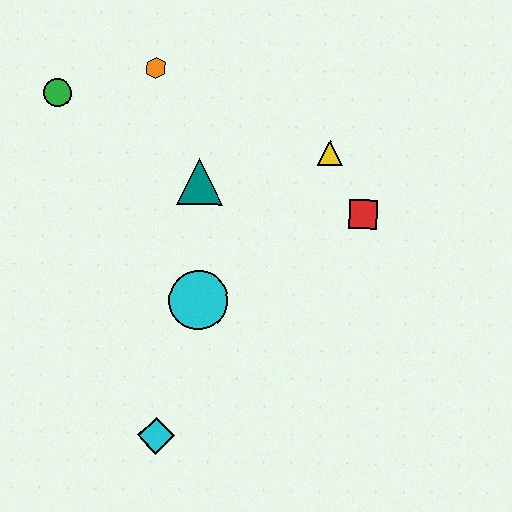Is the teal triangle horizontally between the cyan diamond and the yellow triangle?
Yes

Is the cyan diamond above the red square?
No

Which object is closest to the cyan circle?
The teal triangle is closest to the cyan circle.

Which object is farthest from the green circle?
The cyan diamond is farthest from the green circle.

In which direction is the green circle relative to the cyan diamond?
The green circle is above the cyan diamond.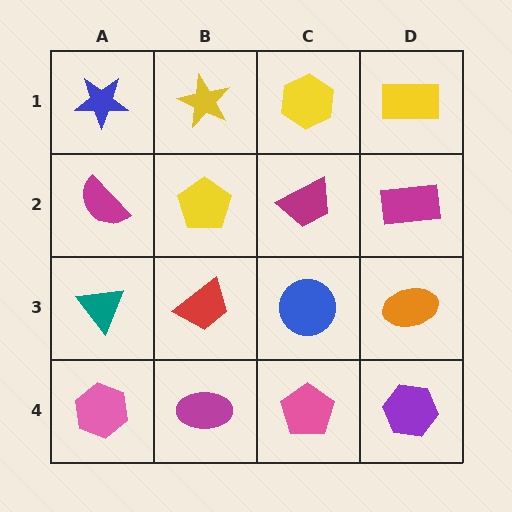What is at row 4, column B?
A magenta ellipse.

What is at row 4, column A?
A pink hexagon.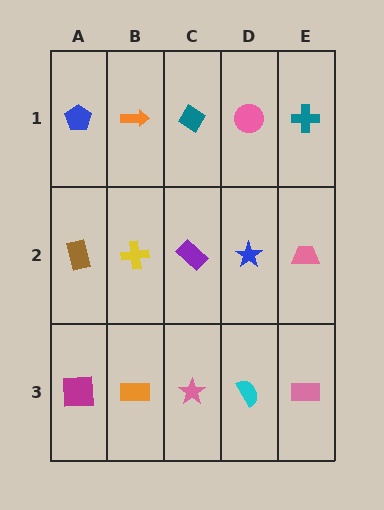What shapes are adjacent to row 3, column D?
A blue star (row 2, column D), a pink star (row 3, column C), a pink rectangle (row 3, column E).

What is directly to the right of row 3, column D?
A pink rectangle.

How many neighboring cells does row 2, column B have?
4.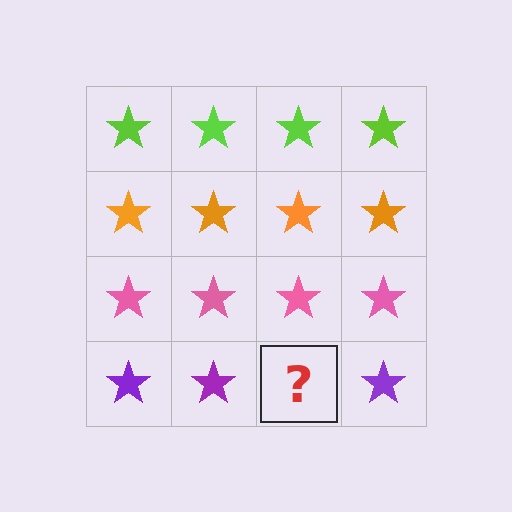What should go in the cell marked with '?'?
The missing cell should contain a purple star.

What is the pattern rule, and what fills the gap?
The rule is that each row has a consistent color. The gap should be filled with a purple star.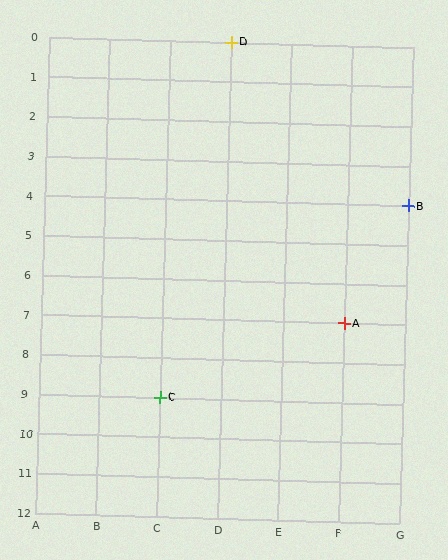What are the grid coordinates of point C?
Point C is at grid coordinates (C, 9).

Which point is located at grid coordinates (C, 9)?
Point C is at (C, 9).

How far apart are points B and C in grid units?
Points B and C are 4 columns and 5 rows apart (about 6.4 grid units diagonally).